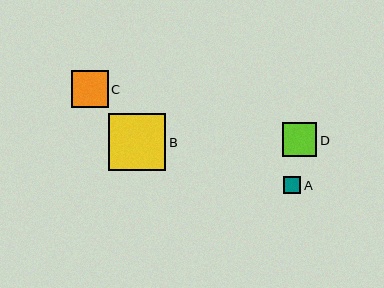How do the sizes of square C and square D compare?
Square C and square D are approximately the same size.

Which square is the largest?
Square B is the largest with a size of approximately 57 pixels.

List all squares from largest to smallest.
From largest to smallest: B, C, D, A.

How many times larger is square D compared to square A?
Square D is approximately 2.0 times the size of square A.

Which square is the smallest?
Square A is the smallest with a size of approximately 17 pixels.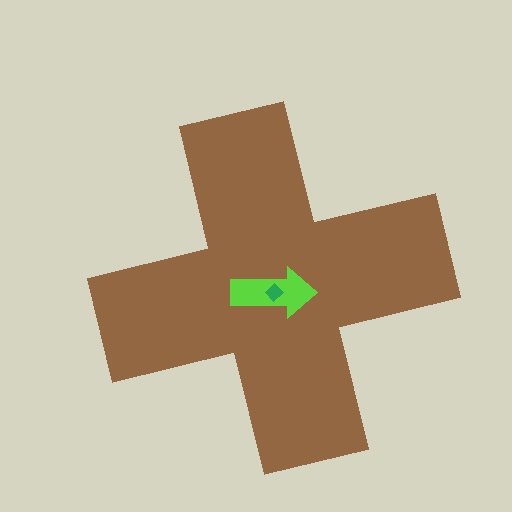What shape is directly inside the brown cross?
The lime arrow.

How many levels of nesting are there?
3.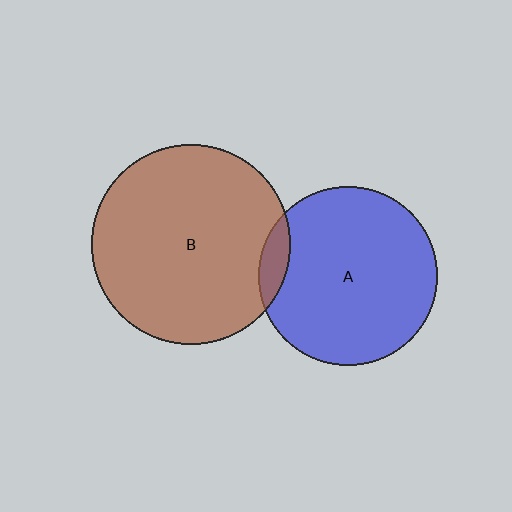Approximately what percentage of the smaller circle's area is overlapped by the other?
Approximately 10%.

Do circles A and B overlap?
Yes.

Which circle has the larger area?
Circle B (brown).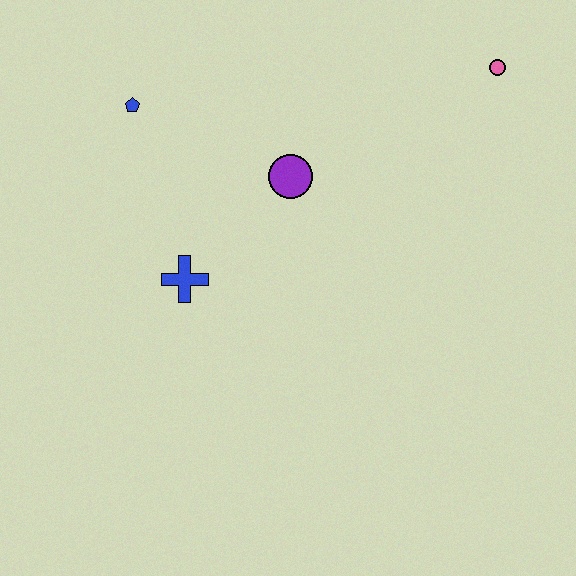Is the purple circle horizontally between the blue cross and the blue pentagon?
No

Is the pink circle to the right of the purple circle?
Yes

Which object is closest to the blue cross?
The purple circle is closest to the blue cross.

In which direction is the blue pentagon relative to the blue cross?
The blue pentagon is above the blue cross.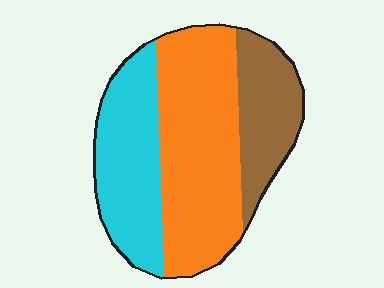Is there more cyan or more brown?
Cyan.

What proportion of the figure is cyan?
Cyan takes up about one third (1/3) of the figure.